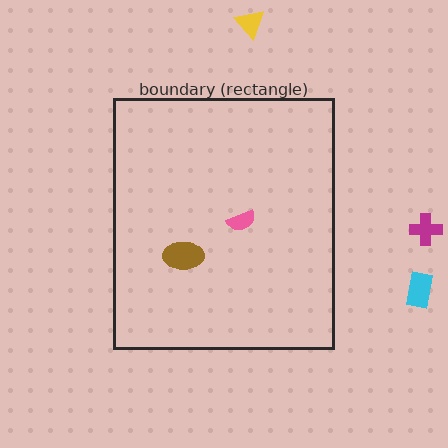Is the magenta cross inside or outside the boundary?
Outside.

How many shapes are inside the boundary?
2 inside, 3 outside.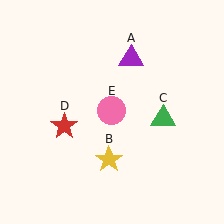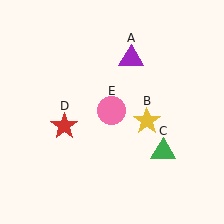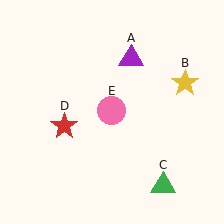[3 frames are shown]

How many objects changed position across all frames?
2 objects changed position: yellow star (object B), green triangle (object C).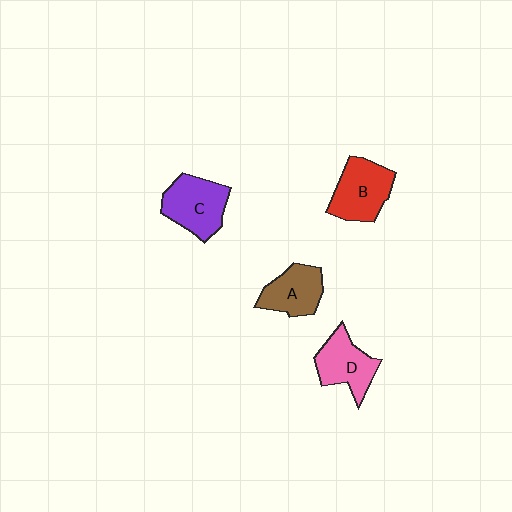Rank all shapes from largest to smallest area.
From largest to smallest: C (purple), B (red), D (pink), A (brown).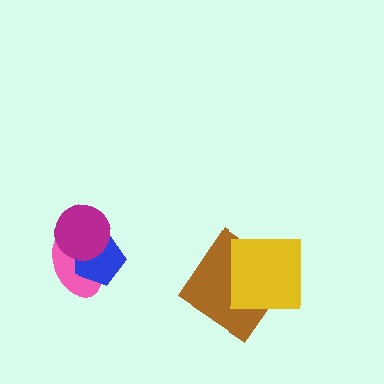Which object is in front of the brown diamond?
The yellow square is in front of the brown diamond.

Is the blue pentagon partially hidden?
Yes, it is partially covered by another shape.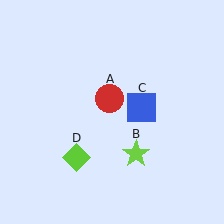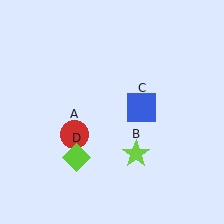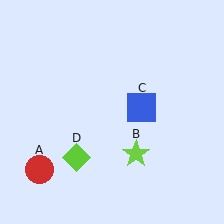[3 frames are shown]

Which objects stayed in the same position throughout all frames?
Lime star (object B) and blue square (object C) and lime diamond (object D) remained stationary.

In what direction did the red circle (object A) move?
The red circle (object A) moved down and to the left.